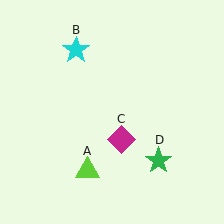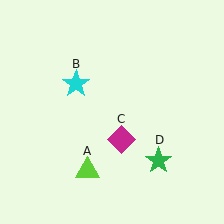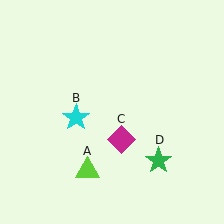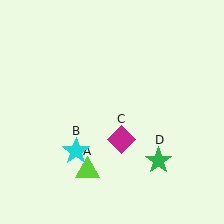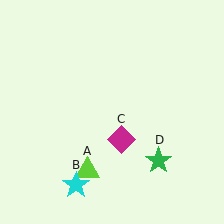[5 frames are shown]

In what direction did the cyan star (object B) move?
The cyan star (object B) moved down.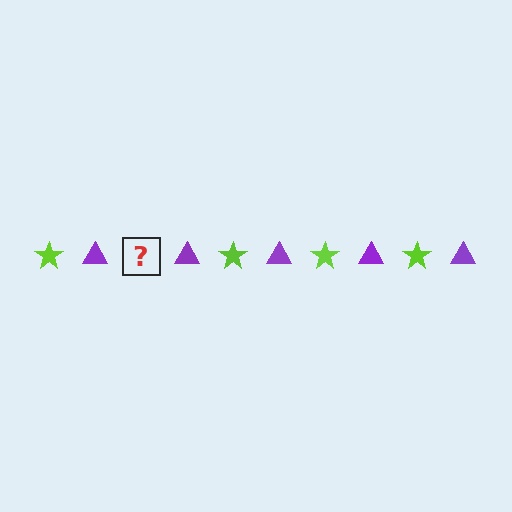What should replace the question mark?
The question mark should be replaced with a lime star.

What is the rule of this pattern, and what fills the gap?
The rule is that the pattern alternates between lime star and purple triangle. The gap should be filled with a lime star.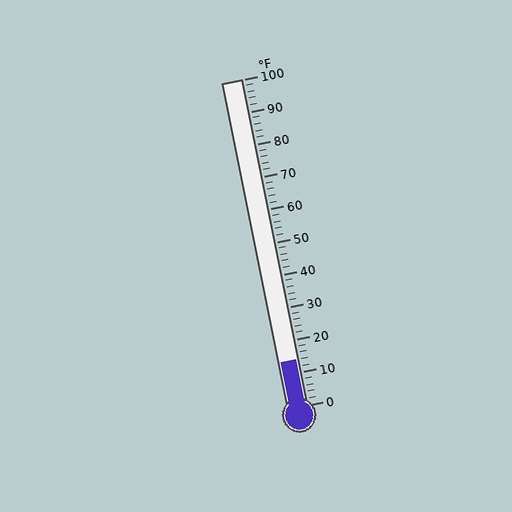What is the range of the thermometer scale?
The thermometer scale ranges from 0°F to 100°F.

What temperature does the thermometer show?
The thermometer shows approximately 14°F.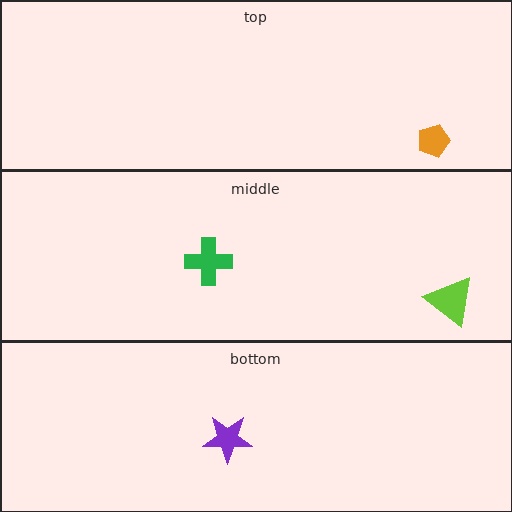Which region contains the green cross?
The middle region.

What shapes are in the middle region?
The green cross, the lime triangle.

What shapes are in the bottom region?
The purple star.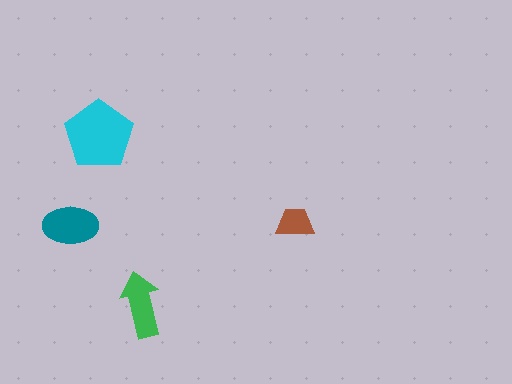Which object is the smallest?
The brown trapezoid.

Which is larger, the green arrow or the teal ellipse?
The teal ellipse.